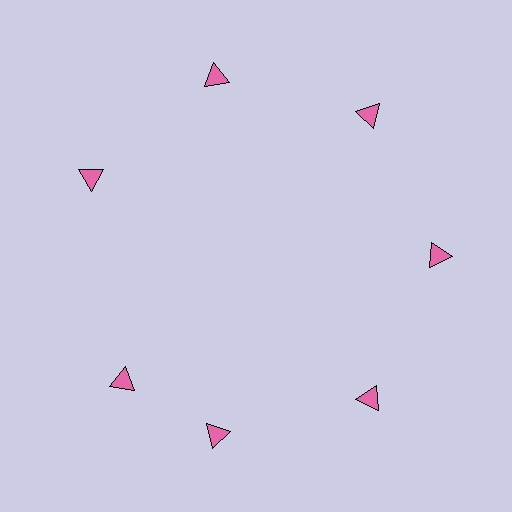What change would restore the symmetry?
The symmetry would be restored by rotating it back into even spacing with its neighbors so that all 7 triangles sit at equal angles and equal distance from the center.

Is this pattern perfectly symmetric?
No. The 7 pink triangles are arranged in a ring, but one element near the 8 o'clock position is rotated out of alignment along the ring, breaking the 7-fold rotational symmetry.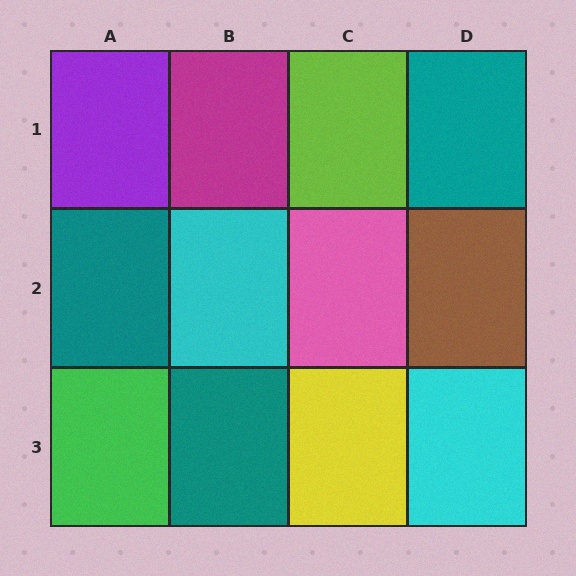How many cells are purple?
1 cell is purple.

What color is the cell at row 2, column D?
Brown.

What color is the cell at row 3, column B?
Teal.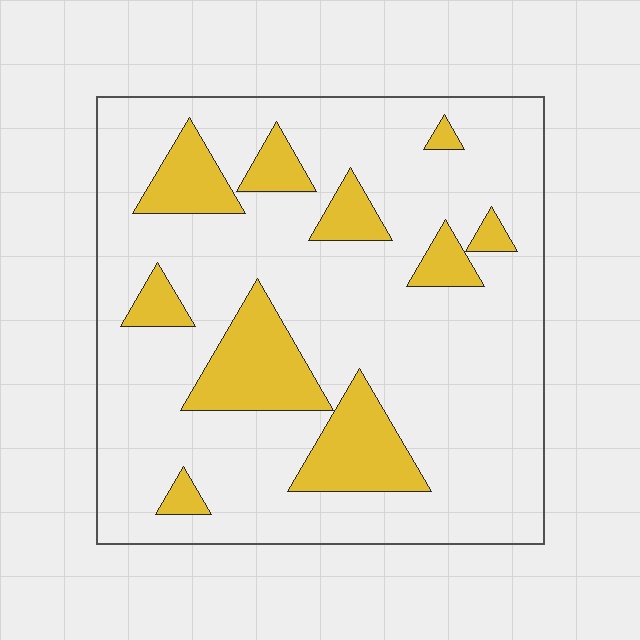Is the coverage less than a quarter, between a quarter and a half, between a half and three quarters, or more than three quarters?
Less than a quarter.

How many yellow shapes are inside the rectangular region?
10.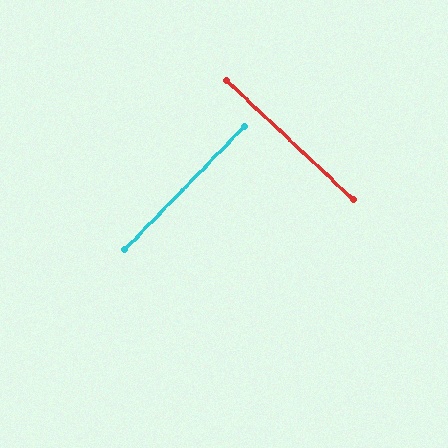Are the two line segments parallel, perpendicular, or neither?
Perpendicular — they meet at approximately 89°.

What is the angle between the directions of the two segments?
Approximately 89 degrees.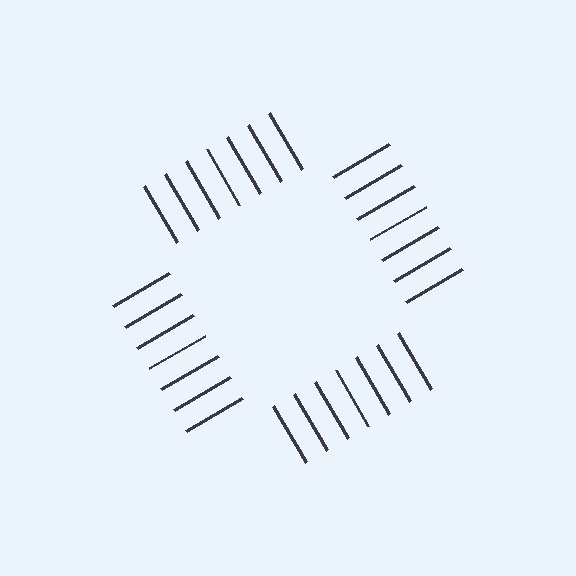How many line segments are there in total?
28 — 7 along each of the 4 edges.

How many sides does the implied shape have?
4 sides — the line-ends trace a square.